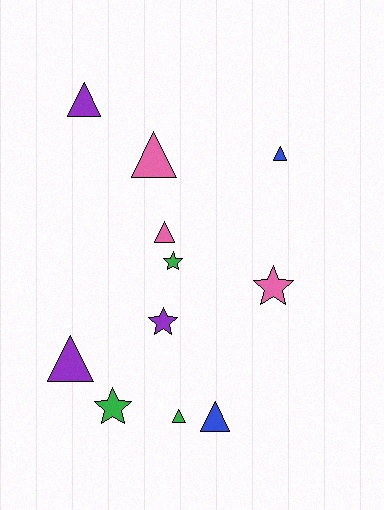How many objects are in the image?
There are 11 objects.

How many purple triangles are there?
There are 2 purple triangles.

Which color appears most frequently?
Pink, with 3 objects.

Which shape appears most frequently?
Triangle, with 7 objects.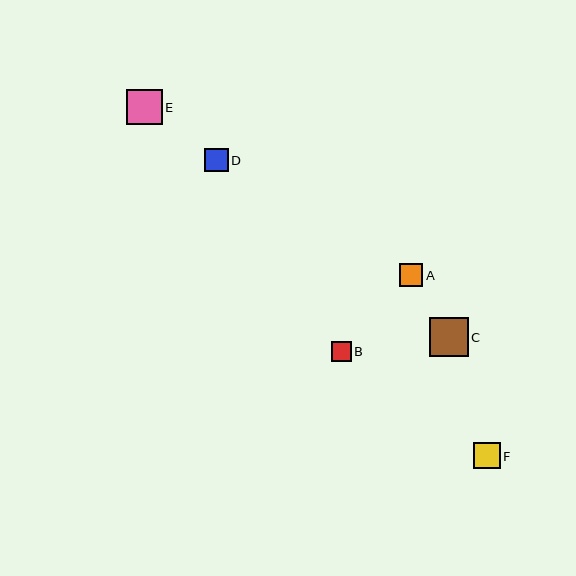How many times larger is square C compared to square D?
Square C is approximately 1.7 times the size of square D.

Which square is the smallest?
Square B is the smallest with a size of approximately 20 pixels.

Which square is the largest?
Square C is the largest with a size of approximately 39 pixels.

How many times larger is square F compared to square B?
Square F is approximately 1.3 times the size of square B.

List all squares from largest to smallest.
From largest to smallest: C, E, F, A, D, B.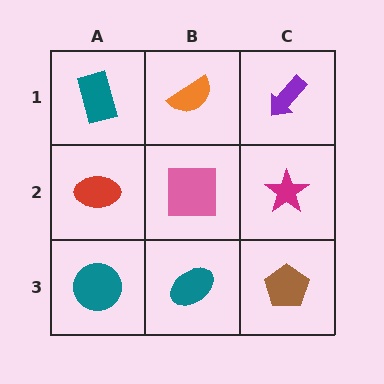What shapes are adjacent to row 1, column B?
A pink square (row 2, column B), a teal rectangle (row 1, column A), a purple arrow (row 1, column C).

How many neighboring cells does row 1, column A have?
2.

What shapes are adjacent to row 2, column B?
An orange semicircle (row 1, column B), a teal ellipse (row 3, column B), a red ellipse (row 2, column A), a magenta star (row 2, column C).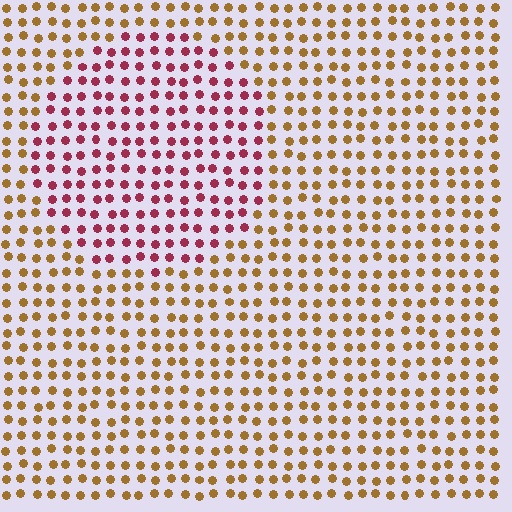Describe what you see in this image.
The image is filled with small brown elements in a uniform arrangement. A circle-shaped region is visible where the elements are tinted to a slightly different hue, forming a subtle color boundary.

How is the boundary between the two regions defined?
The boundary is defined purely by a slight shift in hue (about 56 degrees). Spacing, size, and orientation are identical on both sides.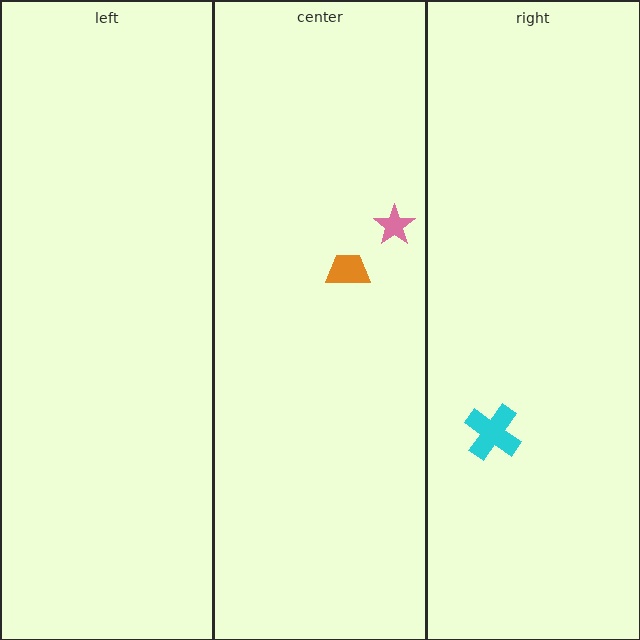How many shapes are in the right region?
1.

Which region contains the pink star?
The center region.